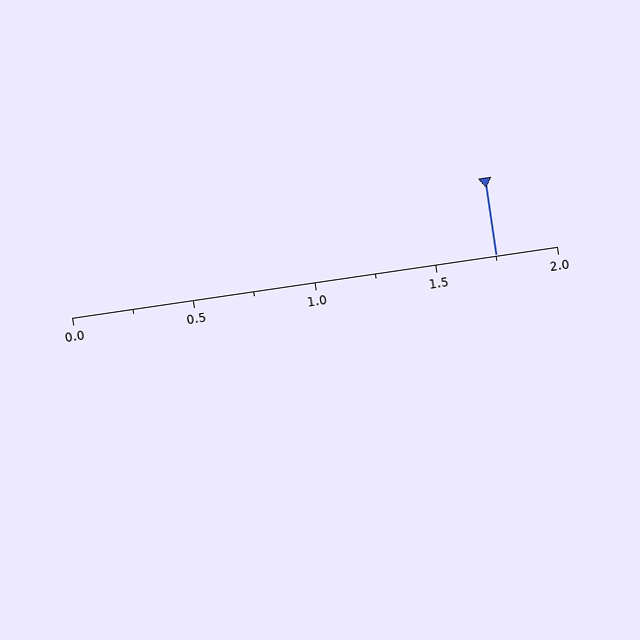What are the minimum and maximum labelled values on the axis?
The axis runs from 0.0 to 2.0.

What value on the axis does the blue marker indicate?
The marker indicates approximately 1.75.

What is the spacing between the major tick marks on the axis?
The major ticks are spaced 0.5 apart.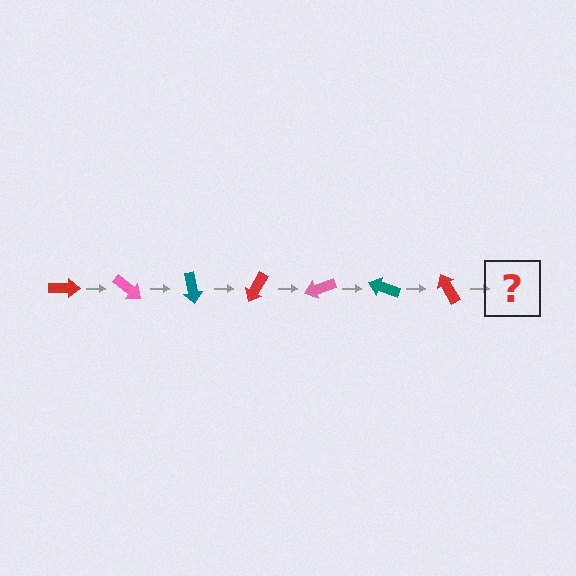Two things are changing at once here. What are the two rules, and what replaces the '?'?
The two rules are that it rotates 40 degrees each step and the color cycles through red, pink, and teal. The '?' should be a pink arrow, rotated 280 degrees from the start.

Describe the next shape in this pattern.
It should be a pink arrow, rotated 280 degrees from the start.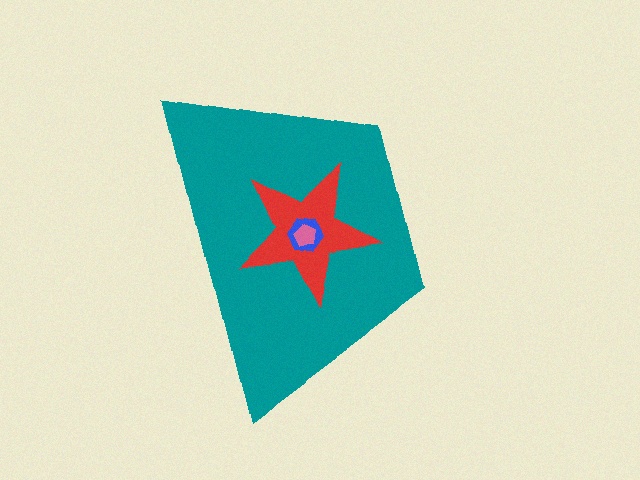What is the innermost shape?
The pink pentagon.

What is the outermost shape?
The teal trapezoid.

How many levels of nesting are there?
4.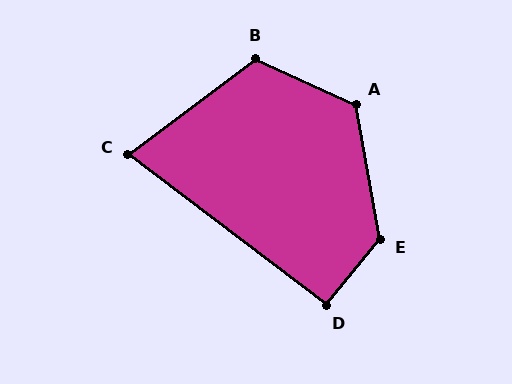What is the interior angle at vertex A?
Approximately 124 degrees (obtuse).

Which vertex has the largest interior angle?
E, at approximately 130 degrees.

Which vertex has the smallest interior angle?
C, at approximately 74 degrees.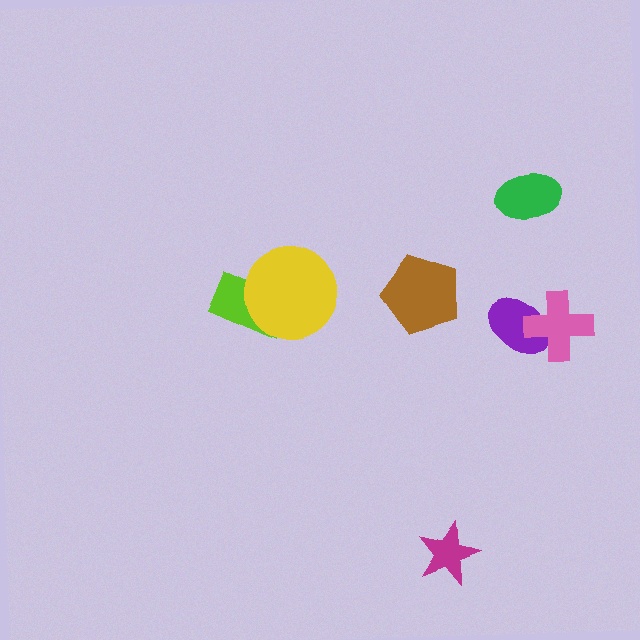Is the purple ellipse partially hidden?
Yes, it is partially covered by another shape.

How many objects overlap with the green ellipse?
0 objects overlap with the green ellipse.